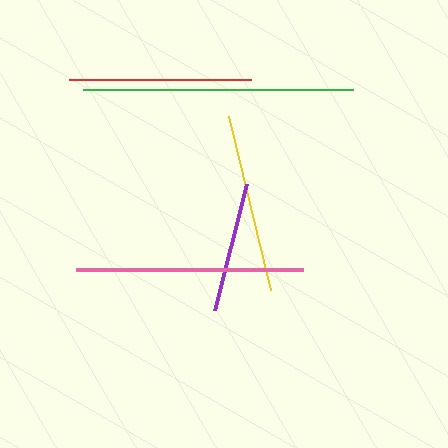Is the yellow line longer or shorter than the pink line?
The pink line is longer than the yellow line.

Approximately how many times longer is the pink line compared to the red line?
The pink line is approximately 1.2 times the length of the red line.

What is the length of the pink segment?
The pink segment is approximately 227 pixels long.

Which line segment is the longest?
The green line is the longest at approximately 271 pixels.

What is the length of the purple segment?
The purple segment is approximately 130 pixels long.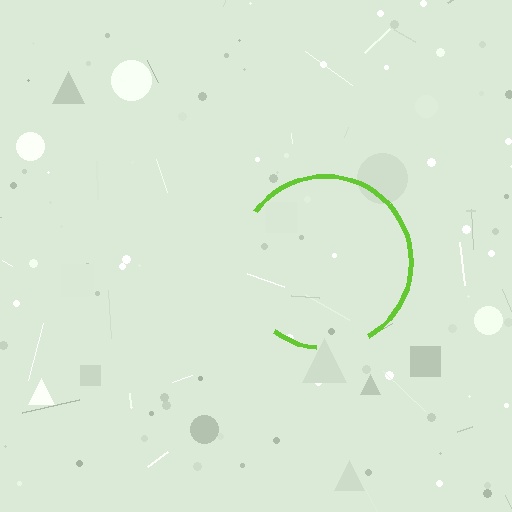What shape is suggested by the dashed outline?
The dashed outline suggests a circle.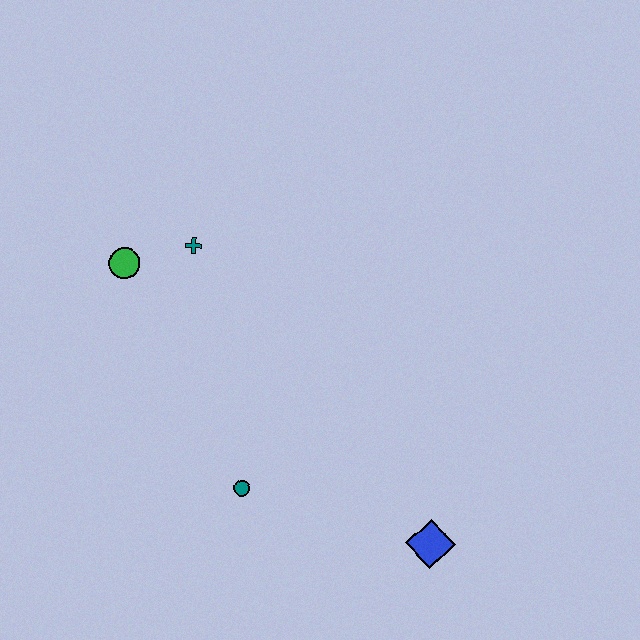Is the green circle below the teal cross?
Yes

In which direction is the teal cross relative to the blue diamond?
The teal cross is above the blue diamond.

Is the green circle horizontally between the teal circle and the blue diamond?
No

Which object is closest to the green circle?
The teal cross is closest to the green circle.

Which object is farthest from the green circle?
The blue diamond is farthest from the green circle.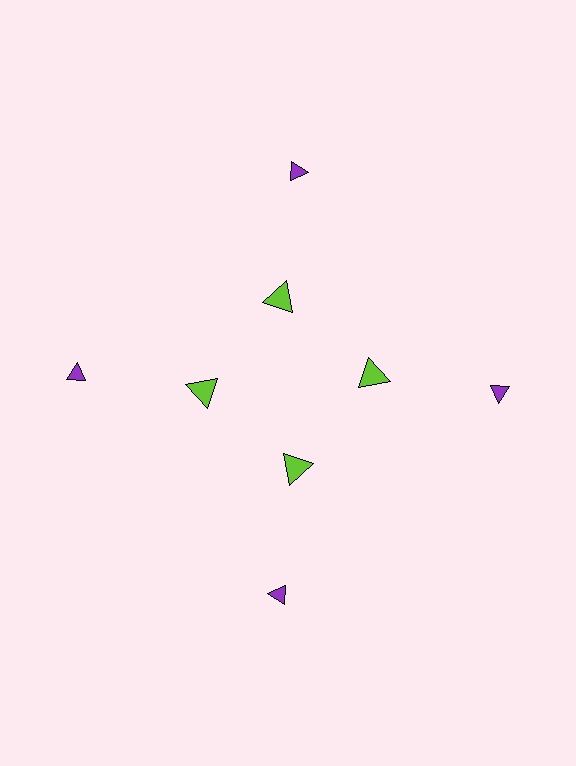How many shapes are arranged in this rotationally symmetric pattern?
There are 8 shapes, arranged in 4 groups of 2.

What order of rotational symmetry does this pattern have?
This pattern has 4-fold rotational symmetry.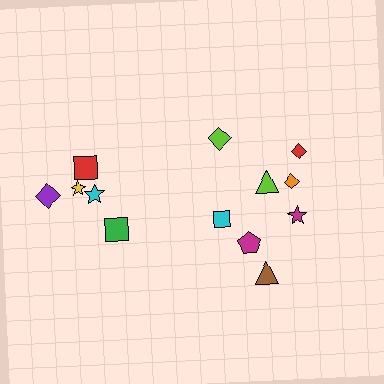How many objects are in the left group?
There are 5 objects.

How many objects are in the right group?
There are 8 objects.